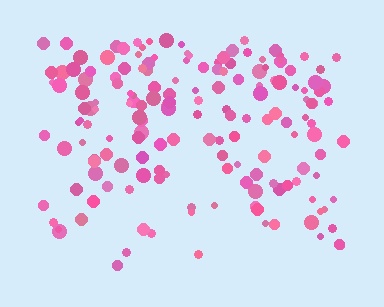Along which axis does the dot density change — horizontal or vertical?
Vertical.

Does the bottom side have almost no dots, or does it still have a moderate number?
Still a moderate number, just noticeably fewer than the top.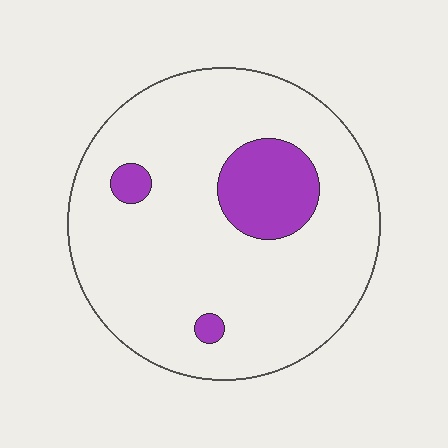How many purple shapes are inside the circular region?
3.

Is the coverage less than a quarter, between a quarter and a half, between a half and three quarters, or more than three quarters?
Less than a quarter.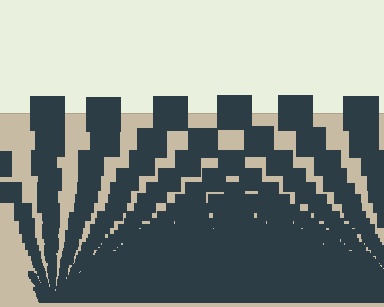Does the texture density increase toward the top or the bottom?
Density increases toward the bottom.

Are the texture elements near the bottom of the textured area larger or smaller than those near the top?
Smaller. The gradient is inverted — elements near the bottom are smaller and denser.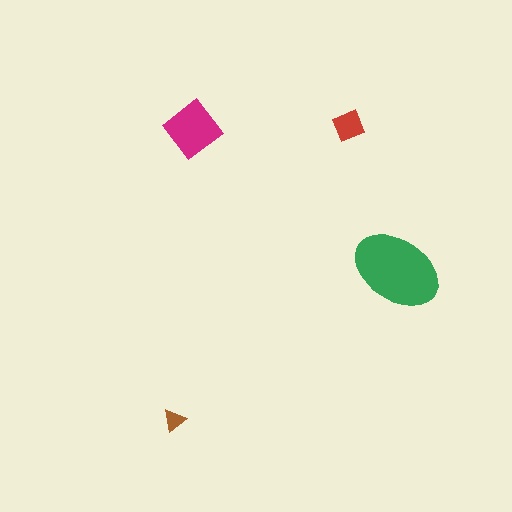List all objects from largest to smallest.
The green ellipse, the magenta diamond, the red diamond, the brown triangle.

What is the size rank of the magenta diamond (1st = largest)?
2nd.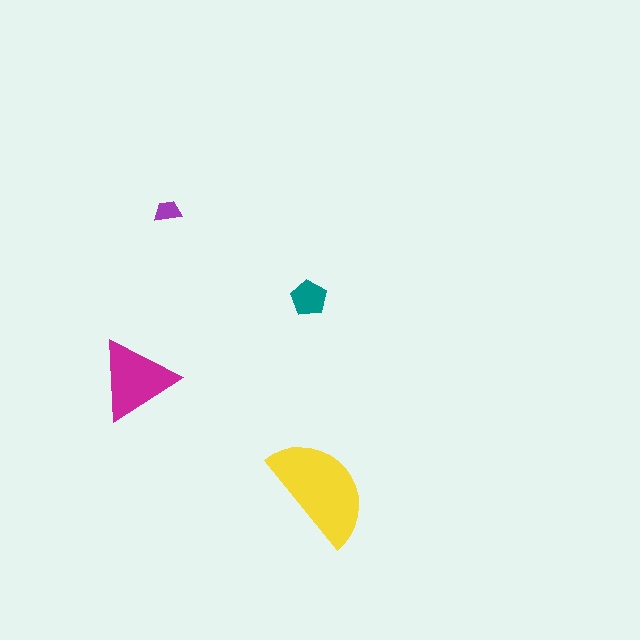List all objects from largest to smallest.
The yellow semicircle, the magenta triangle, the teal pentagon, the purple trapezoid.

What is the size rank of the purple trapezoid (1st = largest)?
4th.